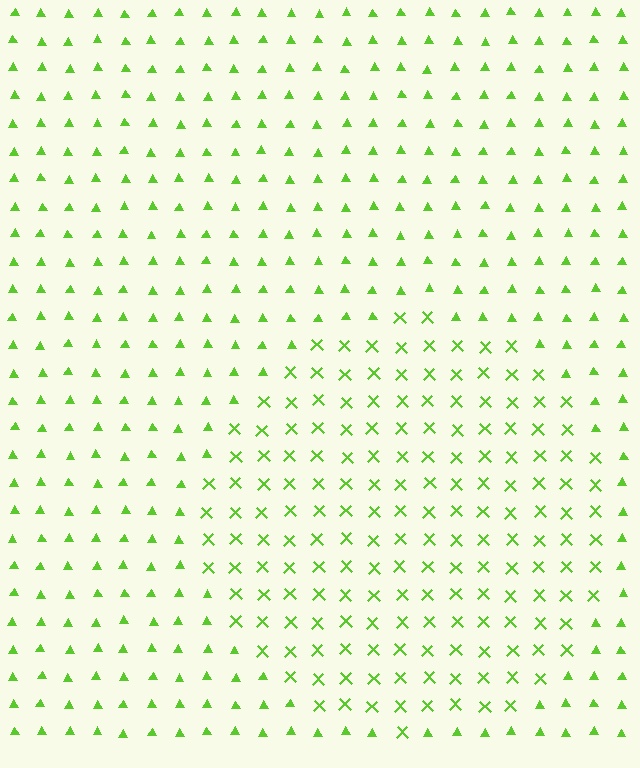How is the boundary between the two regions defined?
The boundary is defined by a change in element shape: X marks inside vs. triangles outside. All elements share the same color and spacing.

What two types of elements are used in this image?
The image uses X marks inside the circle region and triangles outside it.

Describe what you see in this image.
The image is filled with small lime elements arranged in a uniform grid. A circle-shaped region contains X marks, while the surrounding area contains triangles. The boundary is defined purely by the change in element shape.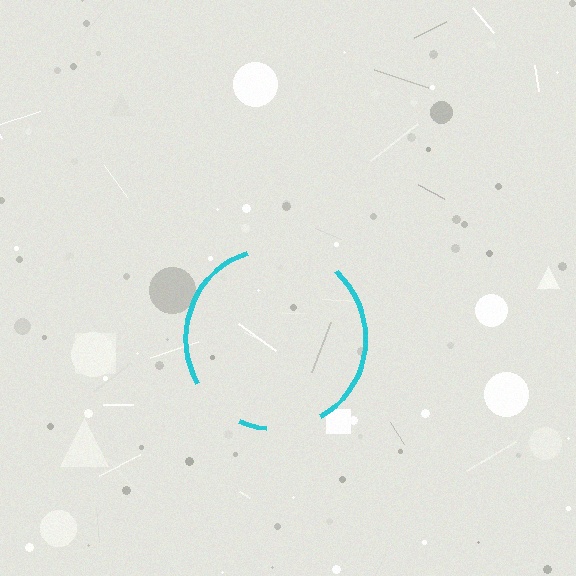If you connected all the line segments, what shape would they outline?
They would outline a circle.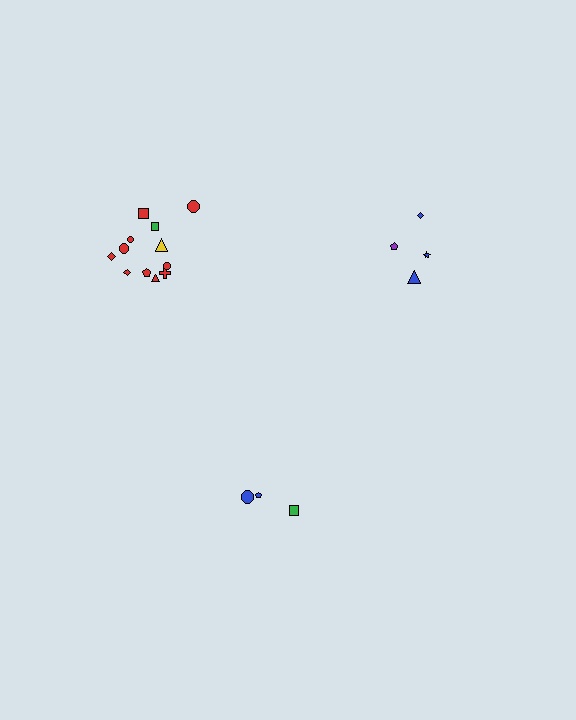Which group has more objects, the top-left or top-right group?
The top-left group.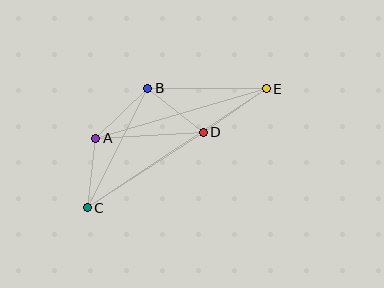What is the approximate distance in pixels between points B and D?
The distance between B and D is approximately 71 pixels.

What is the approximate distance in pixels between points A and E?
The distance between A and E is approximately 178 pixels.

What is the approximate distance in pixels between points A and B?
The distance between A and B is approximately 72 pixels.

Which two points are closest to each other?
Points A and C are closest to each other.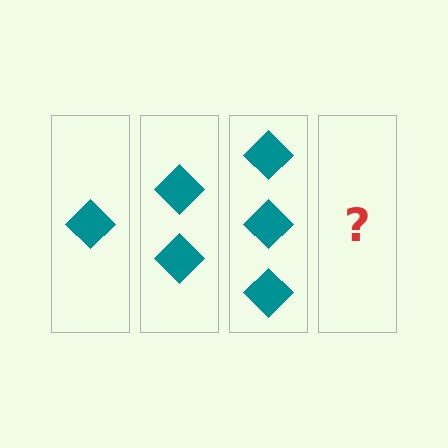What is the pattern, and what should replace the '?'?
The pattern is that each step adds one more diamond. The '?' should be 4 diamonds.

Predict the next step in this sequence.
The next step is 4 diamonds.